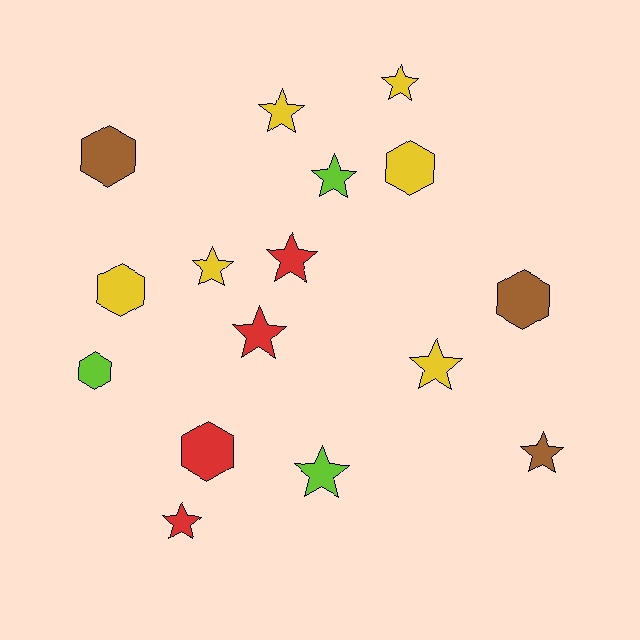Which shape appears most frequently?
Star, with 10 objects.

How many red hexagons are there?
There is 1 red hexagon.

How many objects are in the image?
There are 16 objects.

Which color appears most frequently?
Yellow, with 6 objects.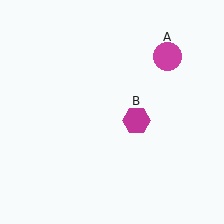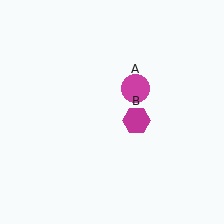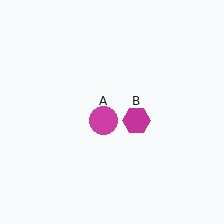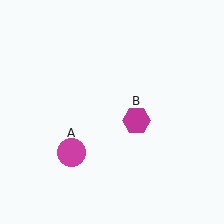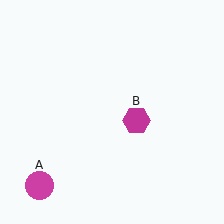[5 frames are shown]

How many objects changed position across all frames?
1 object changed position: magenta circle (object A).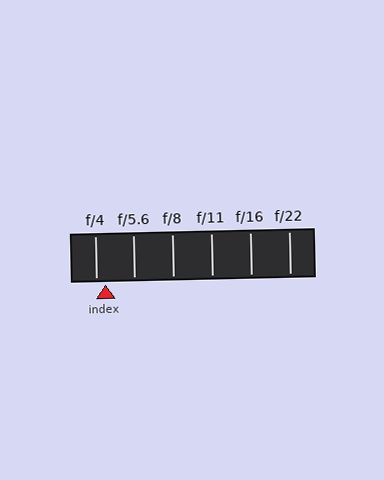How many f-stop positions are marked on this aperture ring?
There are 6 f-stop positions marked.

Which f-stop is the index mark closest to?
The index mark is closest to f/4.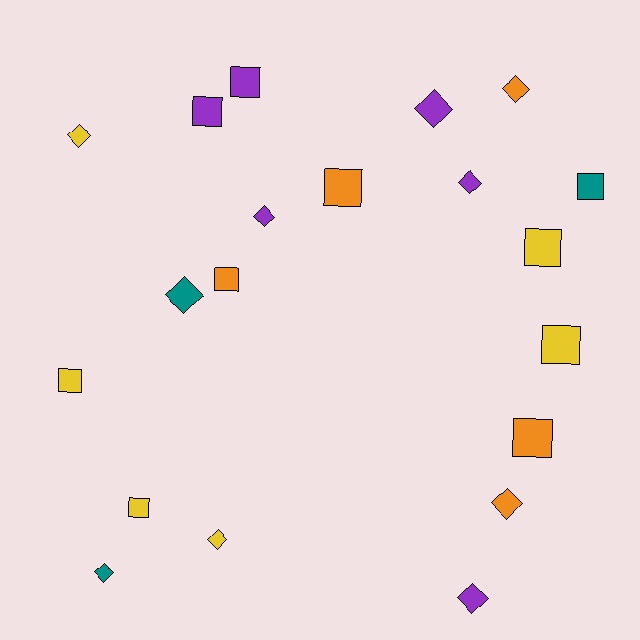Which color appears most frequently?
Yellow, with 6 objects.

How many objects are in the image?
There are 20 objects.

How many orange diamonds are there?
There are 2 orange diamonds.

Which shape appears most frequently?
Square, with 10 objects.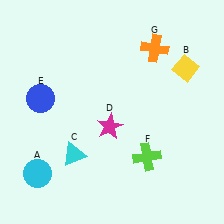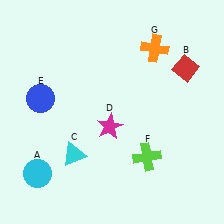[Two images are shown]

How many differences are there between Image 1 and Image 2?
There is 1 difference between the two images.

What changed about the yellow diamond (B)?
In Image 1, B is yellow. In Image 2, it changed to red.